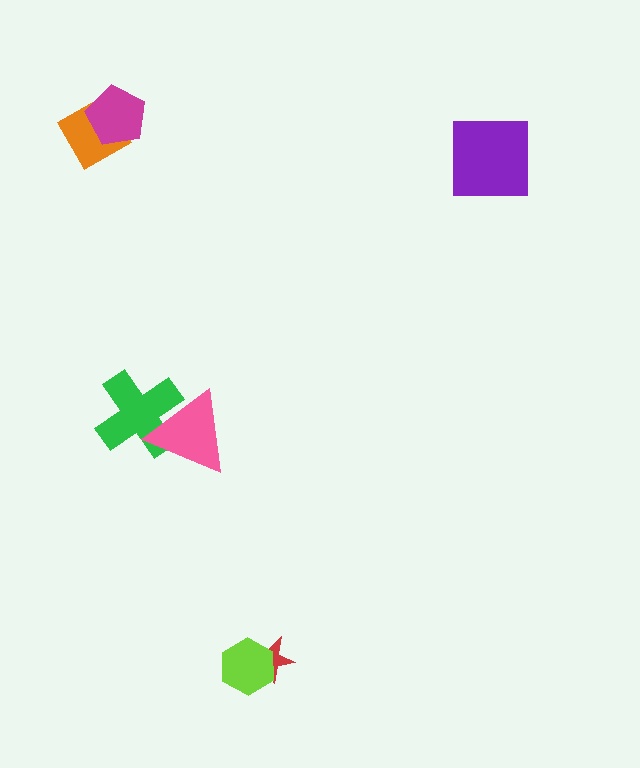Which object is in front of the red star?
The lime hexagon is in front of the red star.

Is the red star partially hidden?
Yes, it is partially covered by another shape.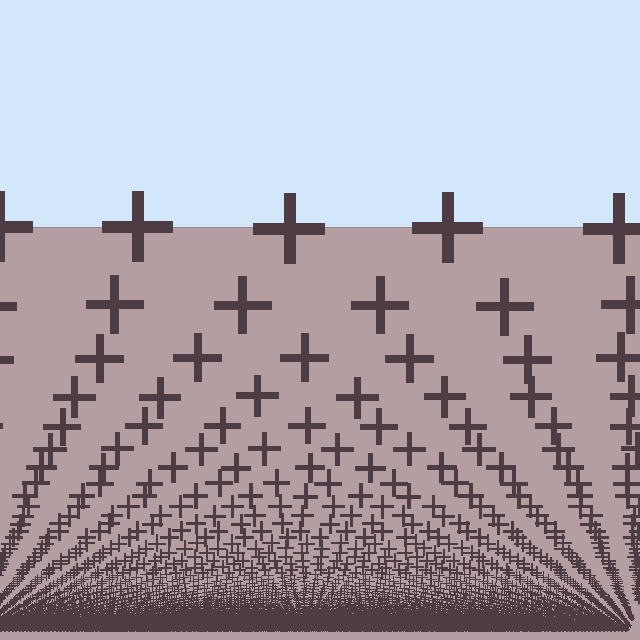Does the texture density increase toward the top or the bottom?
Density increases toward the bottom.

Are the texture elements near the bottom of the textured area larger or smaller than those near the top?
Smaller. The gradient is inverted — elements near the bottom are smaller and denser.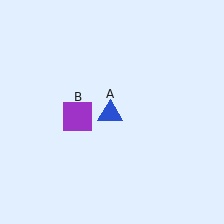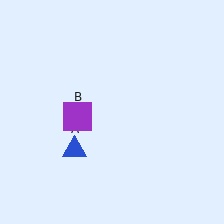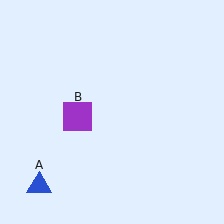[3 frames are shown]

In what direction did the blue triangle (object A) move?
The blue triangle (object A) moved down and to the left.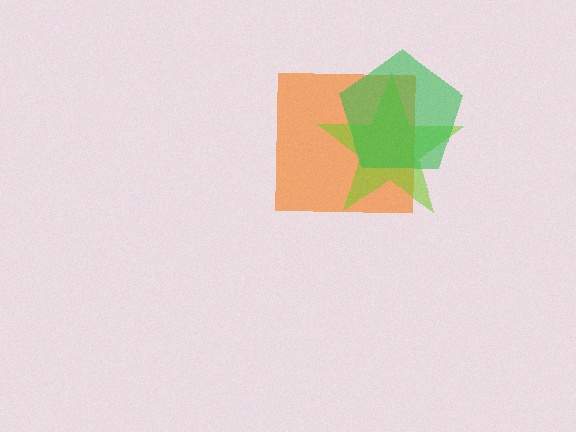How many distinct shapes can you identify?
There are 3 distinct shapes: an orange square, a lime star, a green pentagon.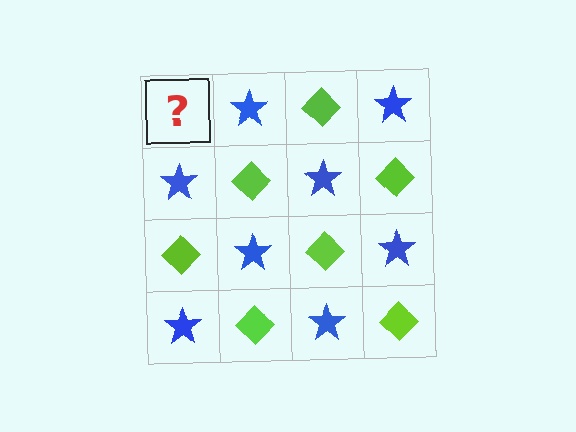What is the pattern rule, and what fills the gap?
The rule is that it alternates lime diamond and blue star in a checkerboard pattern. The gap should be filled with a lime diamond.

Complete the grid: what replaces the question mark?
The question mark should be replaced with a lime diamond.